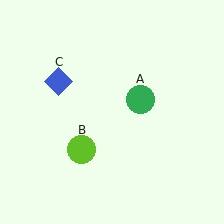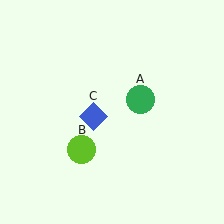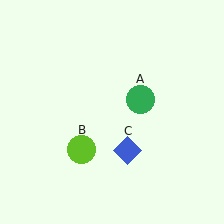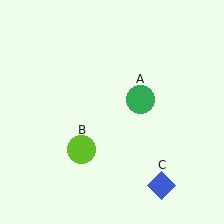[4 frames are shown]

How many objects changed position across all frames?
1 object changed position: blue diamond (object C).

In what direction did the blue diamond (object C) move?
The blue diamond (object C) moved down and to the right.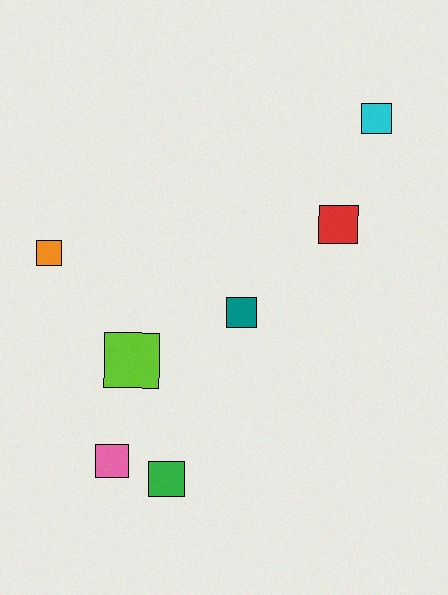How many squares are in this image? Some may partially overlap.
There are 7 squares.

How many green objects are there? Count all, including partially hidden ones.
There is 1 green object.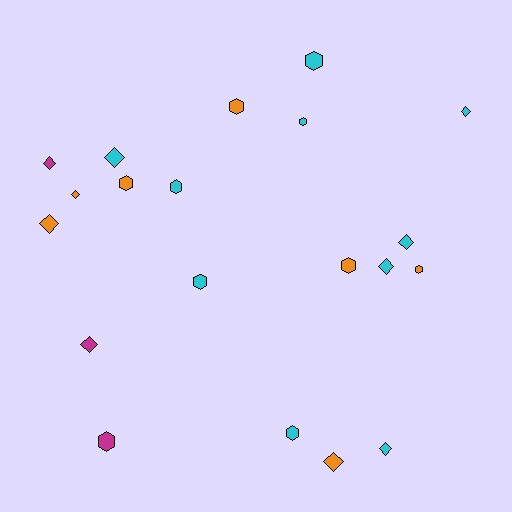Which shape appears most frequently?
Diamond, with 10 objects.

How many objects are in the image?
There are 20 objects.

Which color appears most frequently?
Cyan, with 10 objects.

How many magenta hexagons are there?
There is 1 magenta hexagon.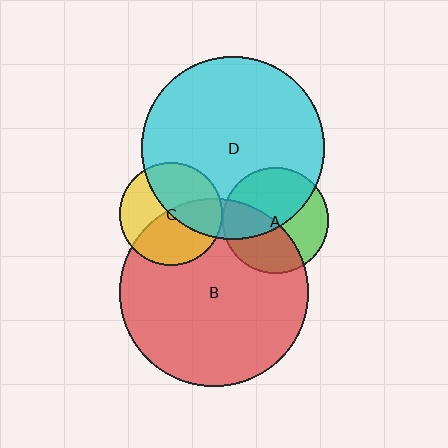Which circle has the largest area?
Circle B (red).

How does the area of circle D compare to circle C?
Approximately 3.2 times.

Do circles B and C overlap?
Yes.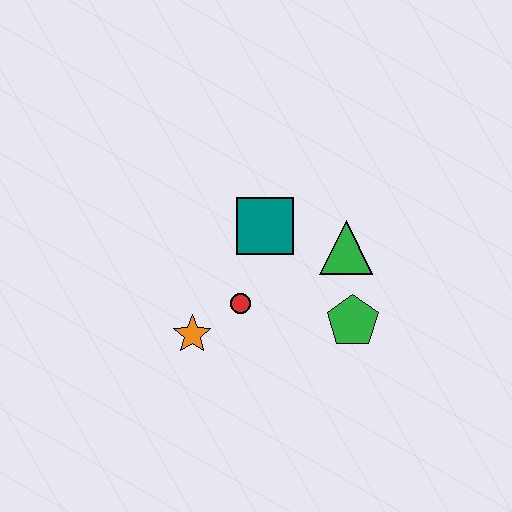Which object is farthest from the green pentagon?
The orange star is farthest from the green pentagon.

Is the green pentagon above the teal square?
No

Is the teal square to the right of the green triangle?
No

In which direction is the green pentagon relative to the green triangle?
The green pentagon is below the green triangle.